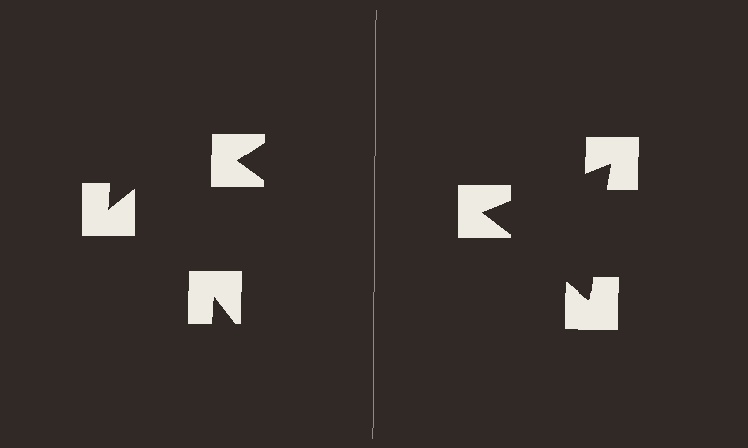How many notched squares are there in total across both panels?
6 — 3 on each side.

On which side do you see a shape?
An illusory triangle appears on the right side. On the left side the wedge cuts are rotated, so no coherent shape forms.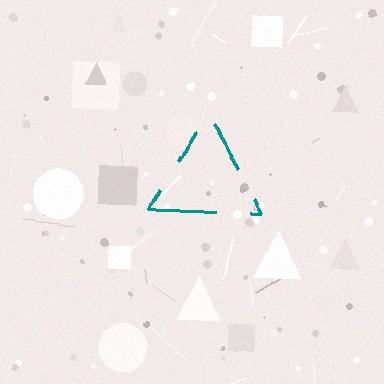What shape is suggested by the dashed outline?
The dashed outline suggests a triangle.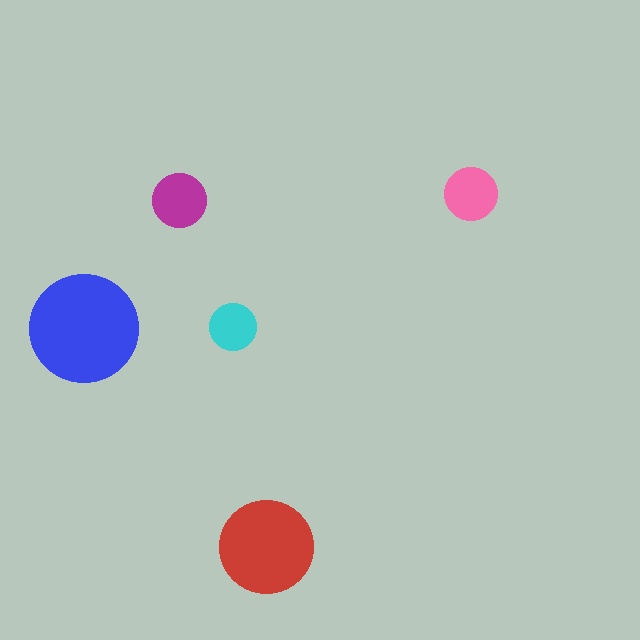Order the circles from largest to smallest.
the blue one, the red one, the magenta one, the pink one, the cyan one.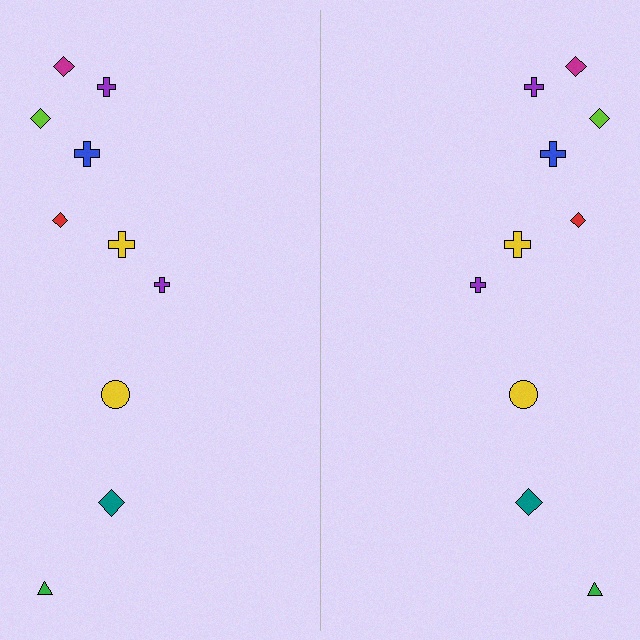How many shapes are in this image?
There are 20 shapes in this image.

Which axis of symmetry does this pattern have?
The pattern has a vertical axis of symmetry running through the center of the image.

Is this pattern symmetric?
Yes, this pattern has bilateral (reflection) symmetry.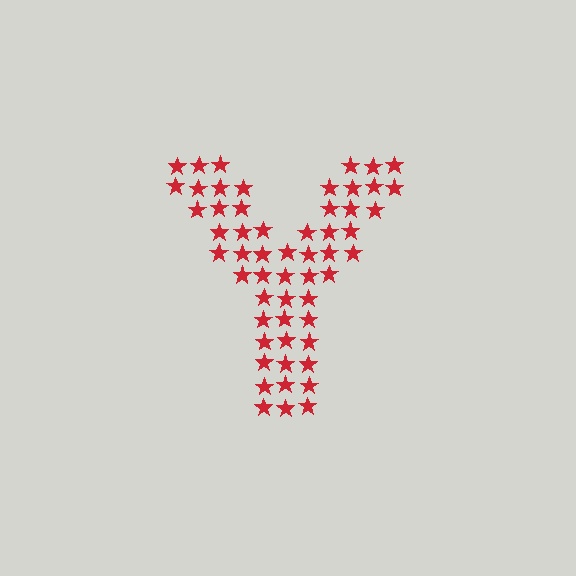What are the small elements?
The small elements are stars.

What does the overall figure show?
The overall figure shows the letter Y.